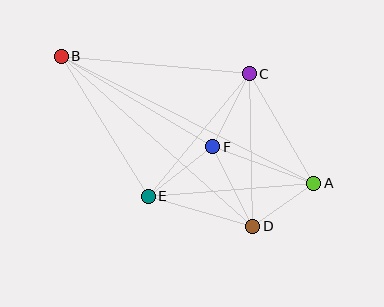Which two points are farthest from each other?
Points A and B are farthest from each other.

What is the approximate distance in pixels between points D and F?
The distance between D and F is approximately 89 pixels.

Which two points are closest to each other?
Points A and D are closest to each other.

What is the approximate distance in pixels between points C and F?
The distance between C and F is approximately 81 pixels.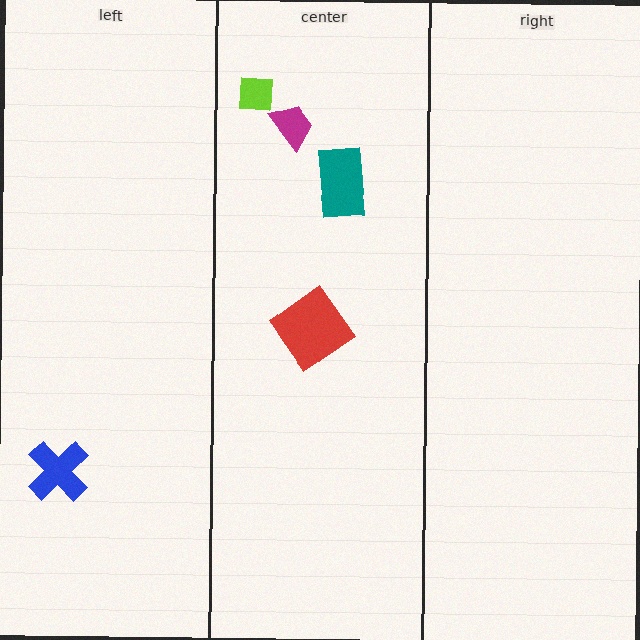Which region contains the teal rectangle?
The center region.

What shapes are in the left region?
The blue cross.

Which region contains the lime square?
The center region.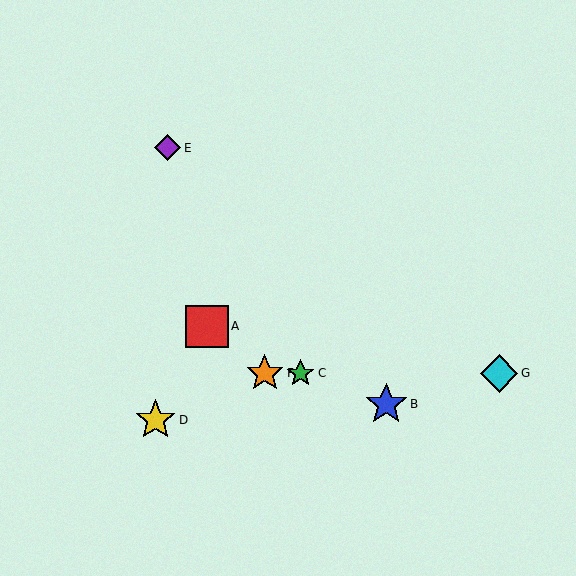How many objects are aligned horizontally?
3 objects (C, F, G) are aligned horizontally.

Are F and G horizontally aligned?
Yes, both are at y≈373.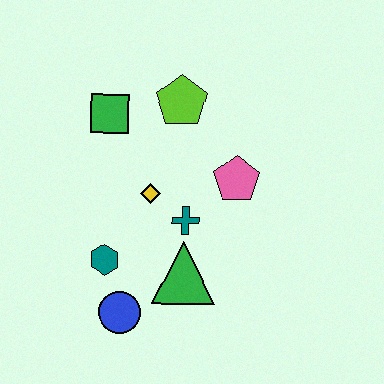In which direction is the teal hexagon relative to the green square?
The teal hexagon is below the green square.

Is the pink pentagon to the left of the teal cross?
No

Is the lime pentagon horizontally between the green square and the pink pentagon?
Yes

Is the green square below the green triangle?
No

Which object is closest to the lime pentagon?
The green square is closest to the lime pentagon.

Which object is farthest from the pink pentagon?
The blue circle is farthest from the pink pentagon.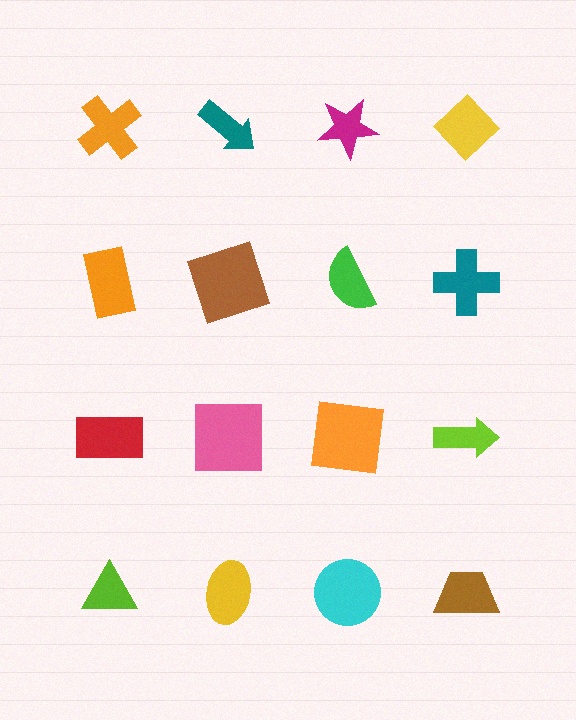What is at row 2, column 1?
An orange rectangle.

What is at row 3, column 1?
A red rectangle.